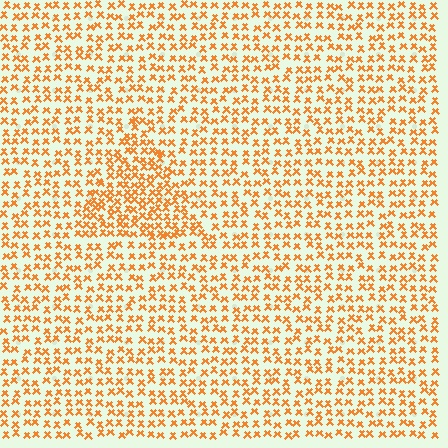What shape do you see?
I see a triangle.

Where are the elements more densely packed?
The elements are more densely packed inside the triangle boundary.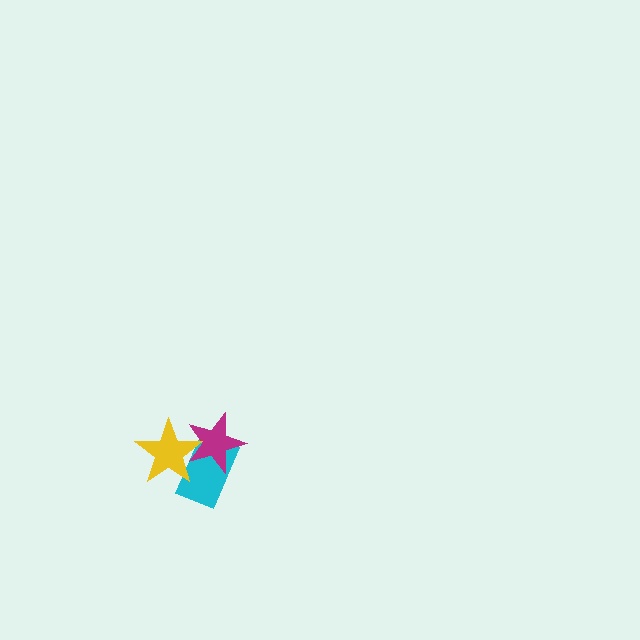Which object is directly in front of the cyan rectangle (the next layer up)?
The magenta star is directly in front of the cyan rectangle.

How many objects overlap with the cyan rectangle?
2 objects overlap with the cyan rectangle.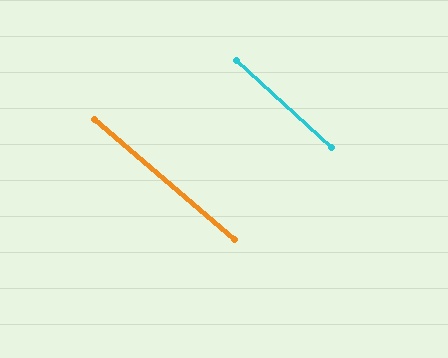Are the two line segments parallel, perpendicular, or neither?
Parallel — their directions differ by only 1.6°.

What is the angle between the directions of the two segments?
Approximately 2 degrees.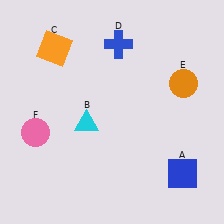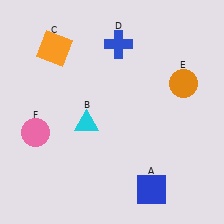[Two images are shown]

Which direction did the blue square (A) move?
The blue square (A) moved left.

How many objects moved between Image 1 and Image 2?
1 object moved between the two images.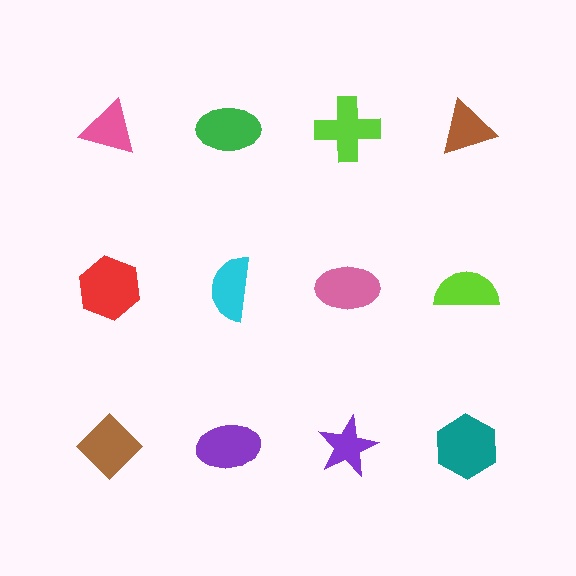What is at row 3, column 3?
A purple star.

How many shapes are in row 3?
4 shapes.